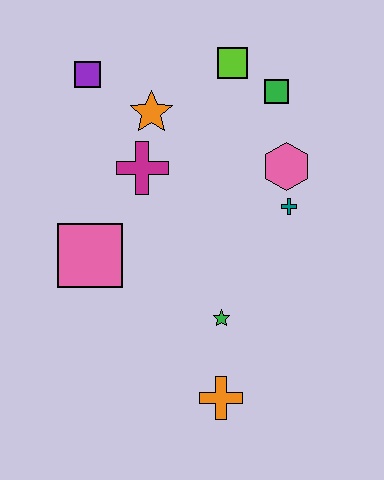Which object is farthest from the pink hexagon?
The orange cross is farthest from the pink hexagon.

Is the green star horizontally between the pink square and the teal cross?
Yes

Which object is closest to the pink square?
The magenta cross is closest to the pink square.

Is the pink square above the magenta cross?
No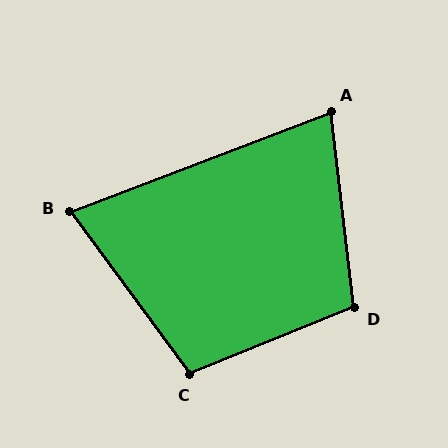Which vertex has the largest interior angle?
D, at approximately 105 degrees.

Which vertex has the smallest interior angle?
B, at approximately 75 degrees.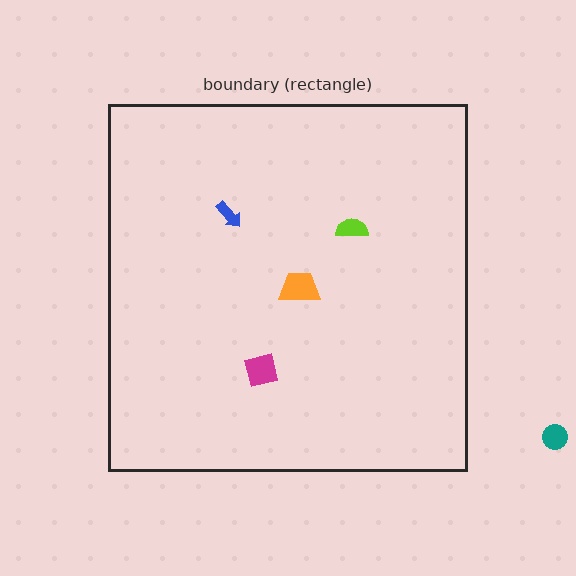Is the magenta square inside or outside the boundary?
Inside.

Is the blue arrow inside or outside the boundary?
Inside.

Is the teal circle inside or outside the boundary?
Outside.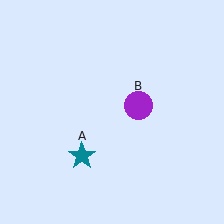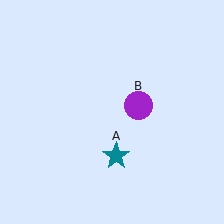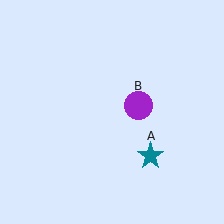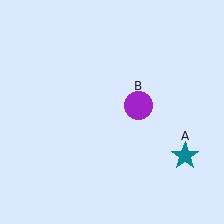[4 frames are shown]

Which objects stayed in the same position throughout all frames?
Purple circle (object B) remained stationary.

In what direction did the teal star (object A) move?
The teal star (object A) moved right.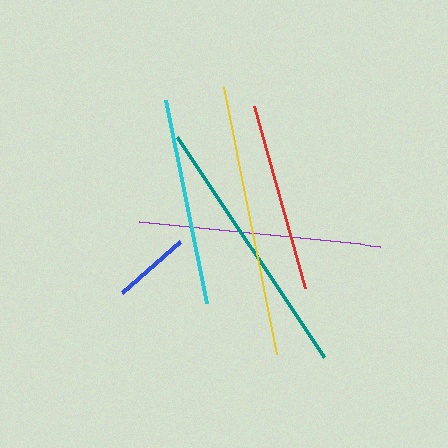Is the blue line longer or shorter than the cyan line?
The cyan line is longer than the blue line.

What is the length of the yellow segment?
The yellow segment is approximately 272 pixels long.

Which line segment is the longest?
The yellow line is the longest at approximately 272 pixels.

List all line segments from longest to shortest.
From longest to shortest: yellow, teal, purple, cyan, red, blue.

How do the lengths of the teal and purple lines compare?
The teal and purple lines are approximately the same length.